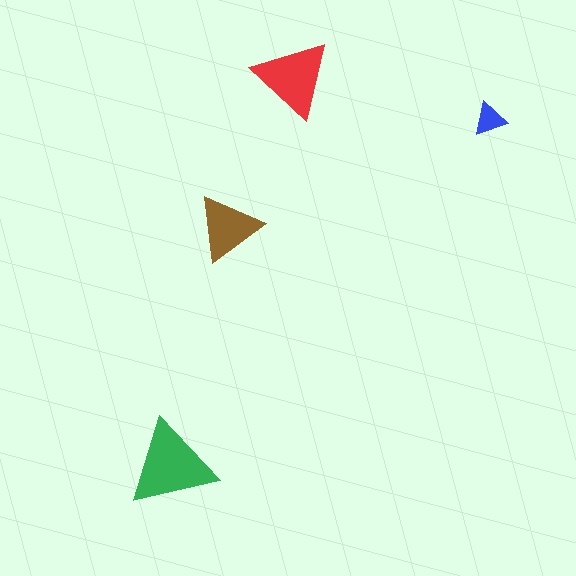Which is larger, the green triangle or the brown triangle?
The green one.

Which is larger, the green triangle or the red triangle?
The green one.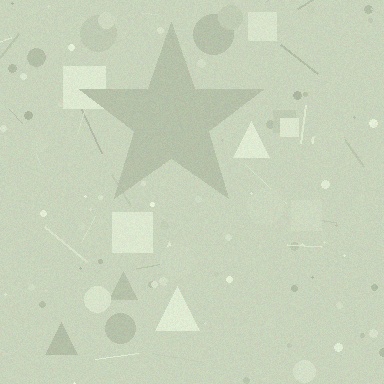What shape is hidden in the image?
A star is hidden in the image.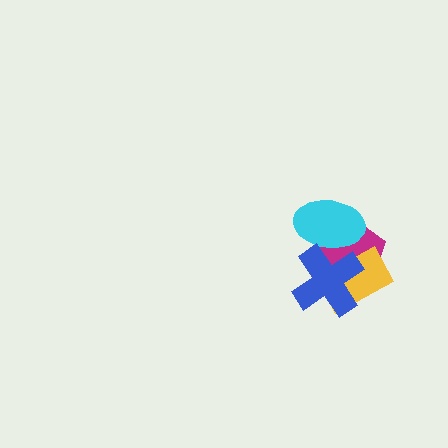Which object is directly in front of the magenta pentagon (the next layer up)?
The cyan ellipse is directly in front of the magenta pentagon.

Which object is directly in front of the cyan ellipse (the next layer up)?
The yellow rectangle is directly in front of the cyan ellipse.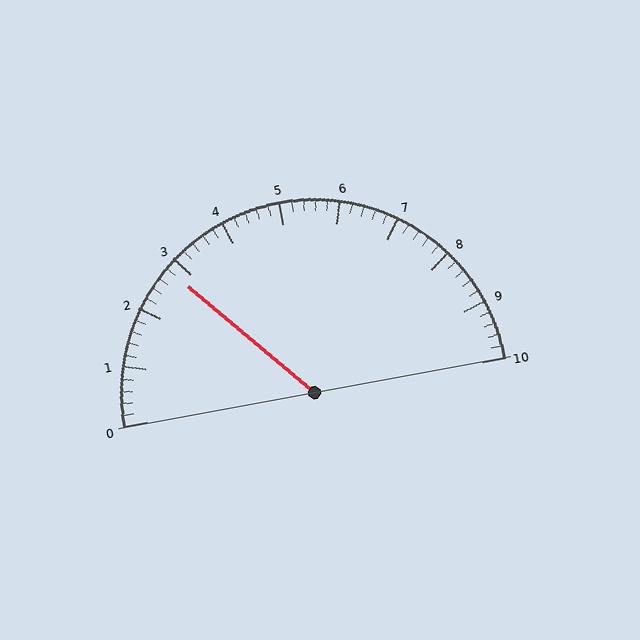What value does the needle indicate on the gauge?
The needle indicates approximately 2.8.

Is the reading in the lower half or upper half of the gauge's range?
The reading is in the lower half of the range (0 to 10).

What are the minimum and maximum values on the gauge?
The gauge ranges from 0 to 10.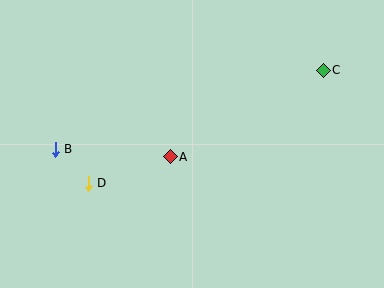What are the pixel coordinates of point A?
Point A is at (170, 157).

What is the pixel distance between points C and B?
The distance between C and B is 279 pixels.